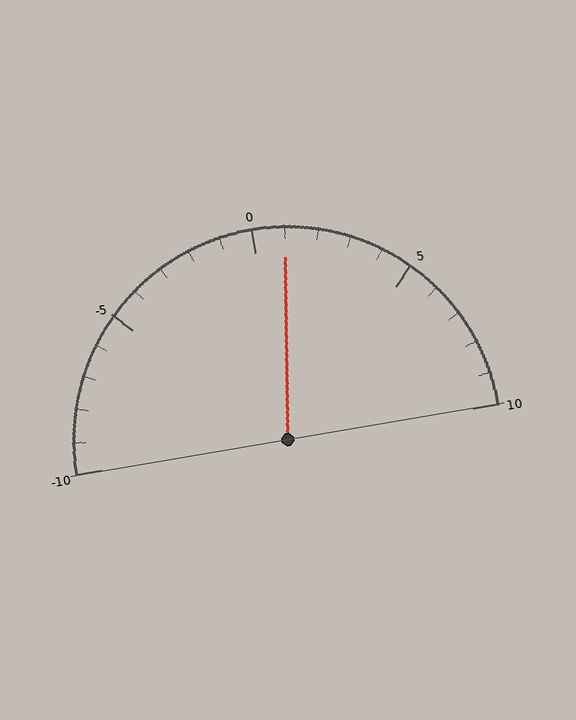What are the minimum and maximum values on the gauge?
The gauge ranges from -10 to 10.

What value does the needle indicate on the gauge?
The needle indicates approximately 1.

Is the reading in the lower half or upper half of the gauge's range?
The reading is in the upper half of the range (-10 to 10).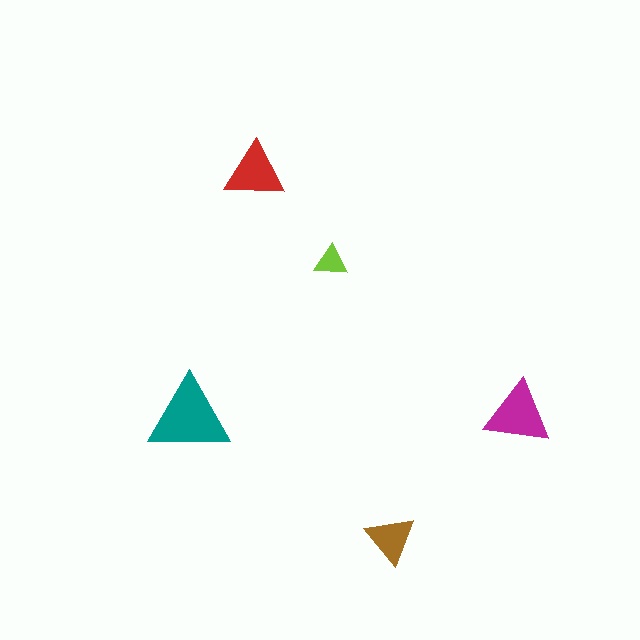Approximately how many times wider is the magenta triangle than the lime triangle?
About 2 times wider.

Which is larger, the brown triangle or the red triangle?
The red one.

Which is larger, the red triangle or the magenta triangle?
The magenta one.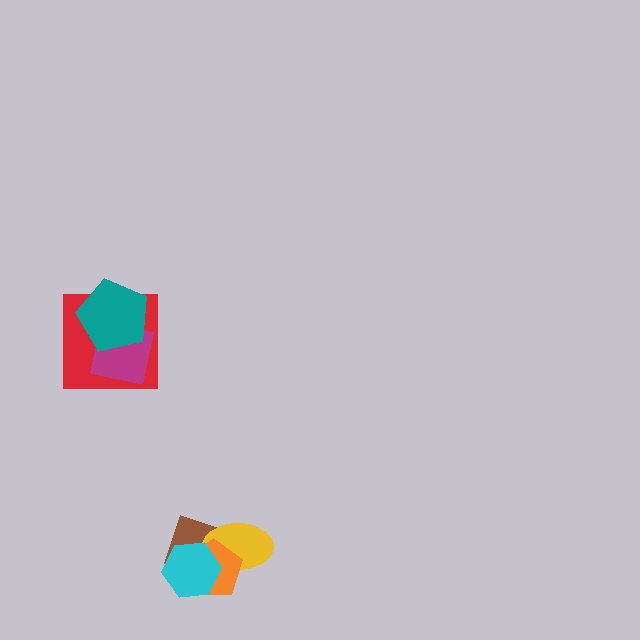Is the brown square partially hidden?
Yes, it is partially covered by another shape.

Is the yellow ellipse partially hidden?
Yes, it is partially covered by another shape.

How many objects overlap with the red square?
2 objects overlap with the red square.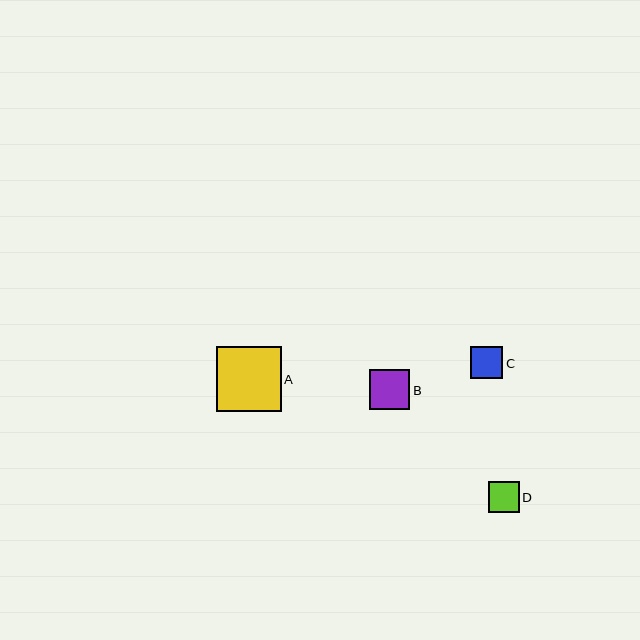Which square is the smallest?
Square D is the smallest with a size of approximately 31 pixels.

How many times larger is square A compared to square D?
Square A is approximately 2.1 times the size of square D.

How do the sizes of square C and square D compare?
Square C and square D are approximately the same size.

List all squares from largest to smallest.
From largest to smallest: A, B, C, D.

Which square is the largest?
Square A is the largest with a size of approximately 65 pixels.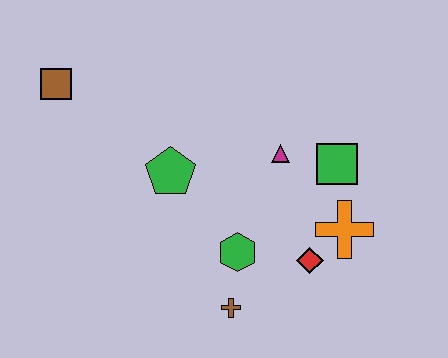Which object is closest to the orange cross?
The red diamond is closest to the orange cross.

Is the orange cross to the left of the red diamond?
No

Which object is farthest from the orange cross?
The brown square is farthest from the orange cross.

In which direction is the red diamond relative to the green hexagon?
The red diamond is to the right of the green hexagon.